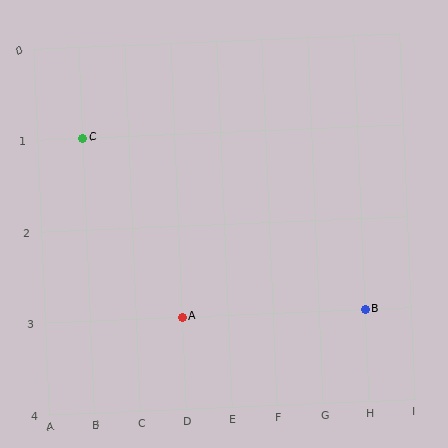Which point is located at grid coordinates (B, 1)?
Point C is at (B, 1).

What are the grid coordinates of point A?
Point A is at grid coordinates (D, 3).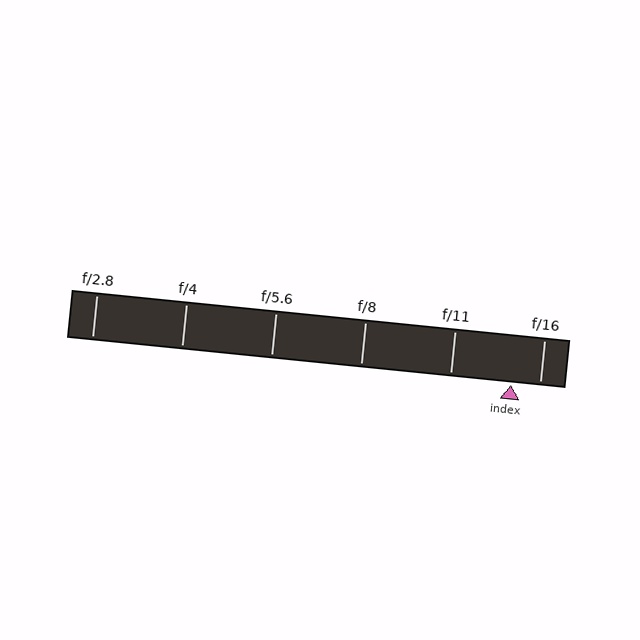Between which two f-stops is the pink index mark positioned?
The index mark is between f/11 and f/16.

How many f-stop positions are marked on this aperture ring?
There are 6 f-stop positions marked.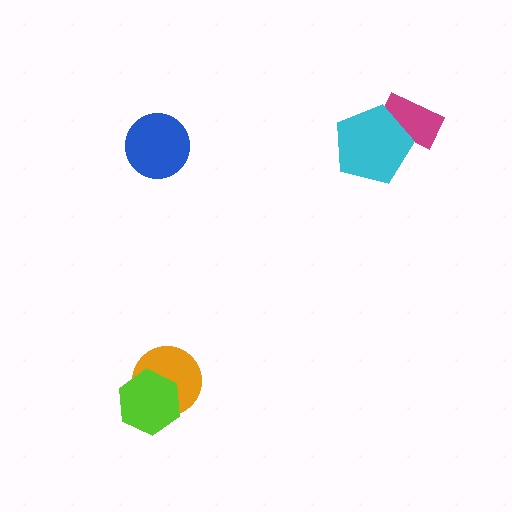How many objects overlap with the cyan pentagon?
1 object overlaps with the cyan pentagon.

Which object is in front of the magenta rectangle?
The cyan pentagon is in front of the magenta rectangle.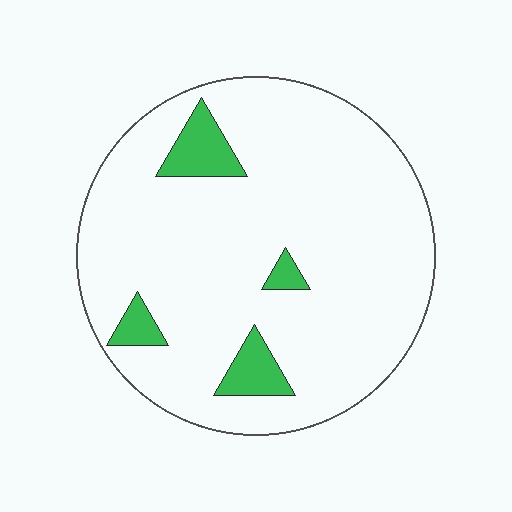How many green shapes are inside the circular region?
4.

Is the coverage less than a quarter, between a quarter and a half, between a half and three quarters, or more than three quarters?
Less than a quarter.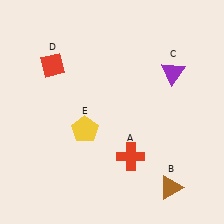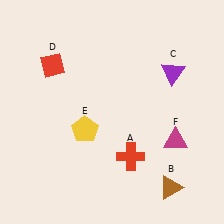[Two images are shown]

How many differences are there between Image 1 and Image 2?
There is 1 difference between the two images.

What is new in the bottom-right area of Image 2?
A magenta triangle (F) was added in the bottom-right area of Image 2.